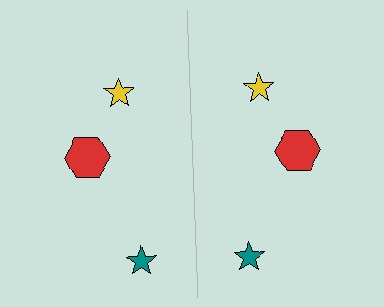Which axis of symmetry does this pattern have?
The pattern has a vertical axis of symmetry running through the center of the image.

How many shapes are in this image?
There are 6 shapes in this image.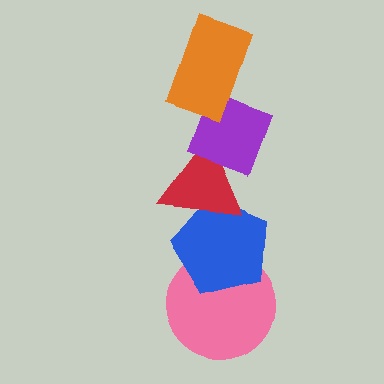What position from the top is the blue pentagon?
The blue pentagon is 4th from the top.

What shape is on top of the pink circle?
The blue pentagon is on top of the pink circle.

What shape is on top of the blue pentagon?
The red triangle is on top of the blue pentagon.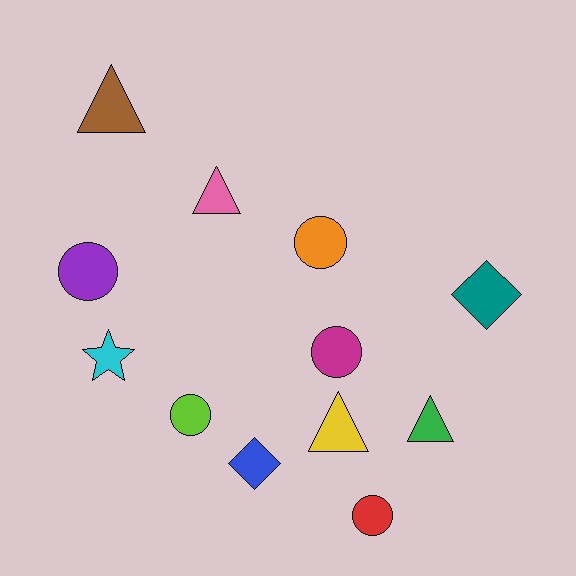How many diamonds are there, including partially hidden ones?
There are 2 diamonds.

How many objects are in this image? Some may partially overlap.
There are 12 objects.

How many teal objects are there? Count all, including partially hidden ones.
There is 1 teal object.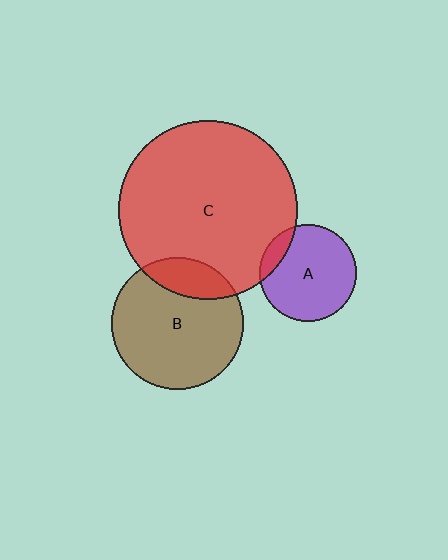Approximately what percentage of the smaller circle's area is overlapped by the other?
Approximately 20%.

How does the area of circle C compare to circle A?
Approximately 3.4 times.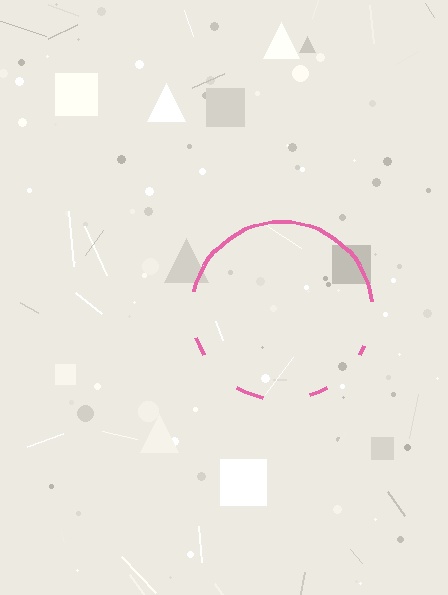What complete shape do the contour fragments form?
The contour fragments form a circle.